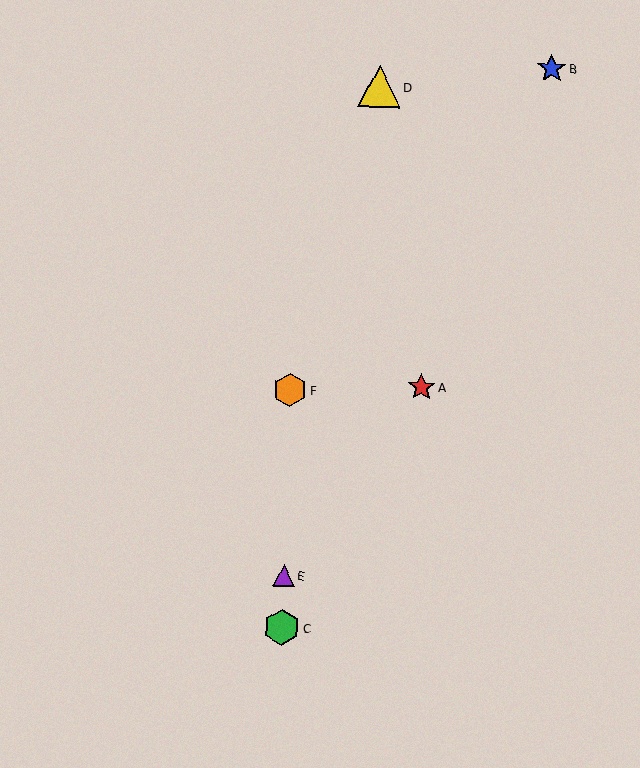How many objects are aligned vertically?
3 objects (C, E, F) are aligned vertically.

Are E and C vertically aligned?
Yes, both are at x≈284.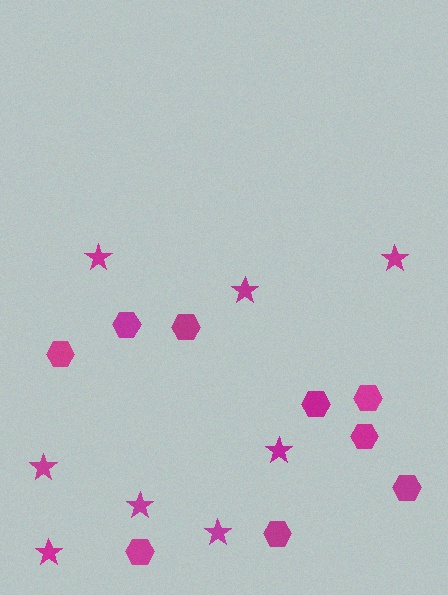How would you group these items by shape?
There are 2 groups: one group of hexagons (9) and one group of stars (8).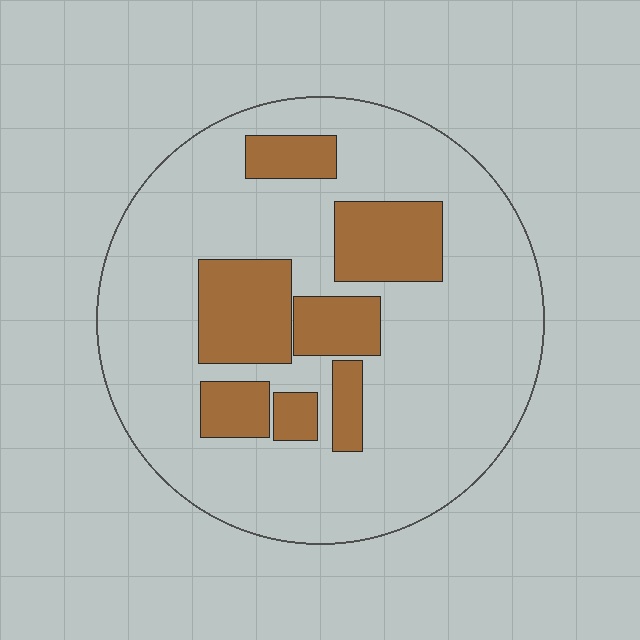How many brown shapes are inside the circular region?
7.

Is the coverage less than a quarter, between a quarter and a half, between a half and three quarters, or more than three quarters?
Less than a quarter.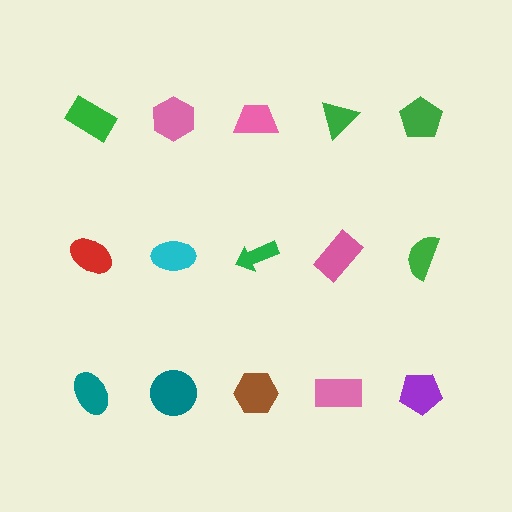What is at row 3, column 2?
A teal circle.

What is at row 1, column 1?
A green rectangle.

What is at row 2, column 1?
A red ellipse.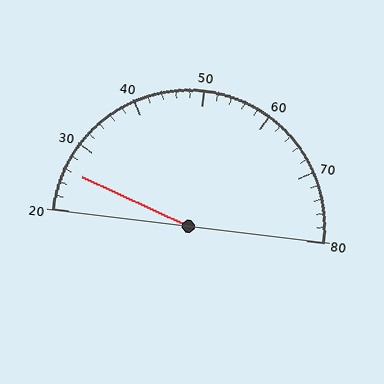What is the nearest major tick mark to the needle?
The nearest major tick mark is 30.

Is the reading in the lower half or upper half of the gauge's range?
The reading is in the lower half of the range (20 to 80).